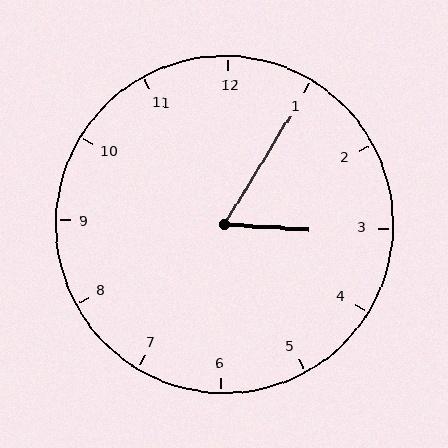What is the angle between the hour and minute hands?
Approximately 62 degrees.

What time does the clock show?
3:05.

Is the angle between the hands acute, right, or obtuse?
It is acute.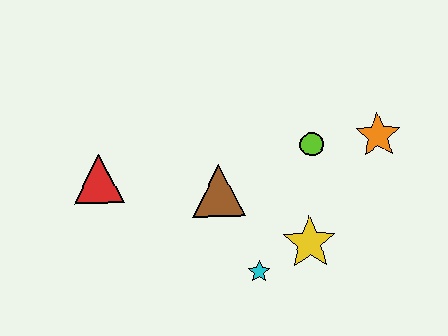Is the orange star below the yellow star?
No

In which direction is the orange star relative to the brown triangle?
The orange star is to the right of the brown triangle.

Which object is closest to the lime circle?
The orange star is closest to the lime circle.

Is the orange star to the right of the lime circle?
Yes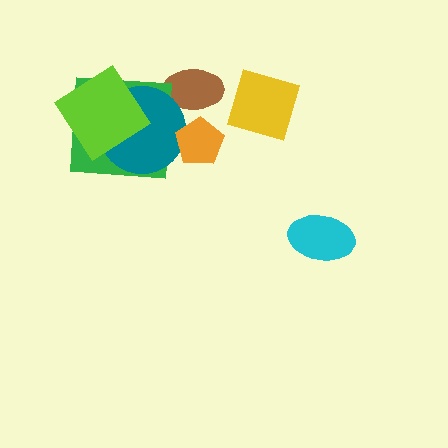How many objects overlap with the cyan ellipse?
0 objects overlap with the cyan ellipse.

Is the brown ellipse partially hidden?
Yes, it is partially covered by another shape.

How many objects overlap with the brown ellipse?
1 object overlaps with the brown ellipse.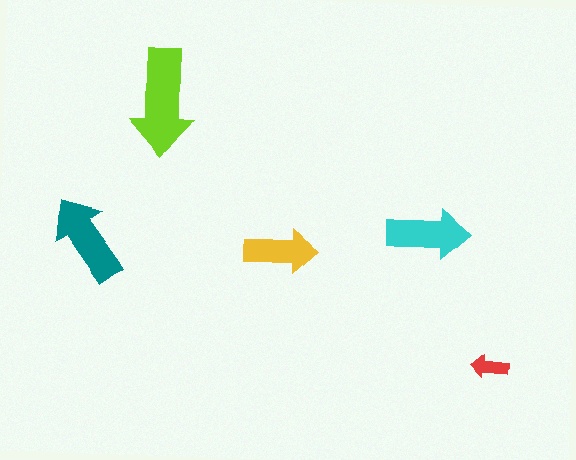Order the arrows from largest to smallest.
the lime one, the teal one, the cyan one, the yellow one, the red one.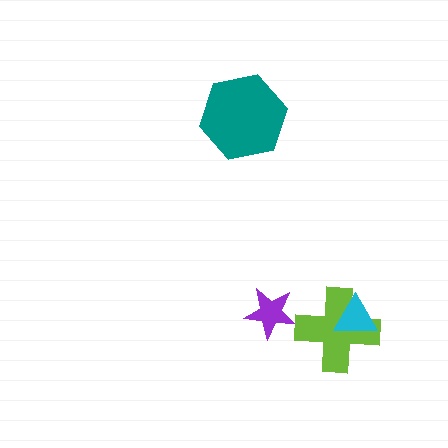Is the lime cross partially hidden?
Yes, it is partially covered by another shape.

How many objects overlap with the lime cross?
1 object overlaps with the lime cross.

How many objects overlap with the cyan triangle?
1 object overlaps with the cyan triangle.